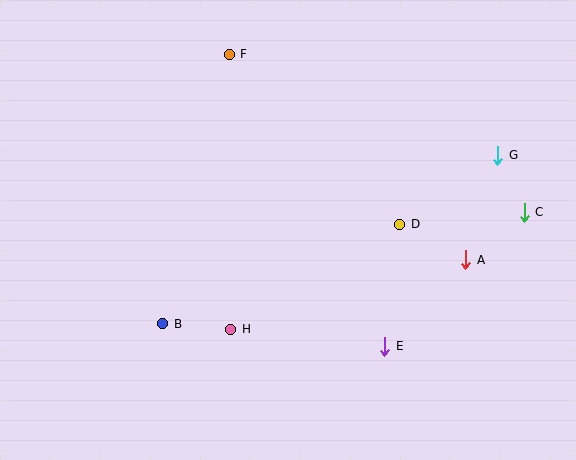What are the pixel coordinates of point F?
Point F is at (229, 54).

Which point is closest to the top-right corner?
Point G is closest to the top-right corner.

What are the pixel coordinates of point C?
Point C is at (524, 212).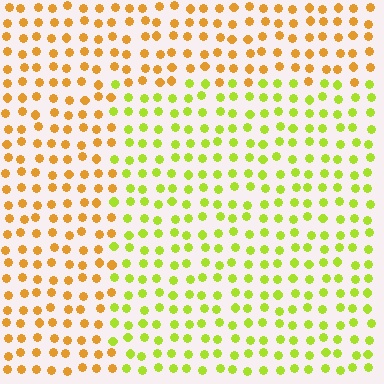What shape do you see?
I see a rectangle.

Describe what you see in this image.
The image is filled with small orange elements in a uniform arrangement. A rectangle-shaped region is visible where the elements are tinted to a slightly different hue, forming a subtle color boundary.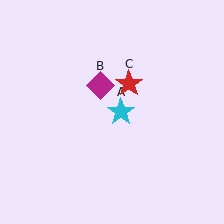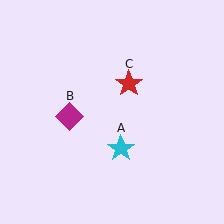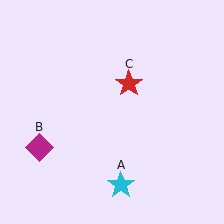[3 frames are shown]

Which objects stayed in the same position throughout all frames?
Red star (object C) remained stationary.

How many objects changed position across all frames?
2 objects changed position: cyan star (object A), magenta diamond (object B).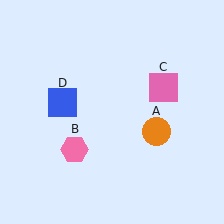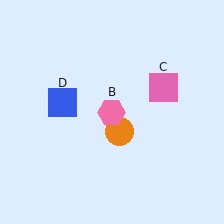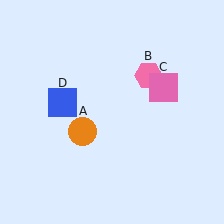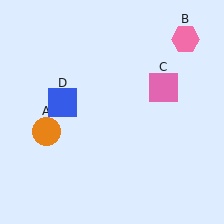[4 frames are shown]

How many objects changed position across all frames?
2 objects changed position: orange circle (object A), pink hexagon (object B).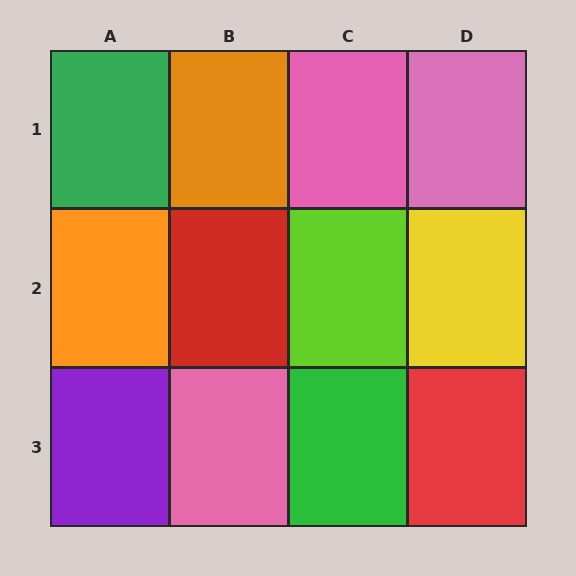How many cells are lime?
1 cell is lime.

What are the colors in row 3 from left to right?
Purple, pink, green, red.